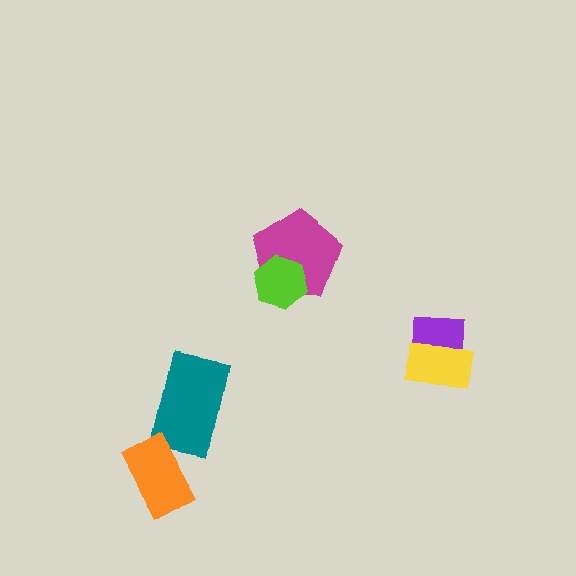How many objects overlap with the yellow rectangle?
1 object overlaps with the yellow rectangle.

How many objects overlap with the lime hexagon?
1 object overlaps with the lime hexagon.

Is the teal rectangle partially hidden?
No, no other shape covers it.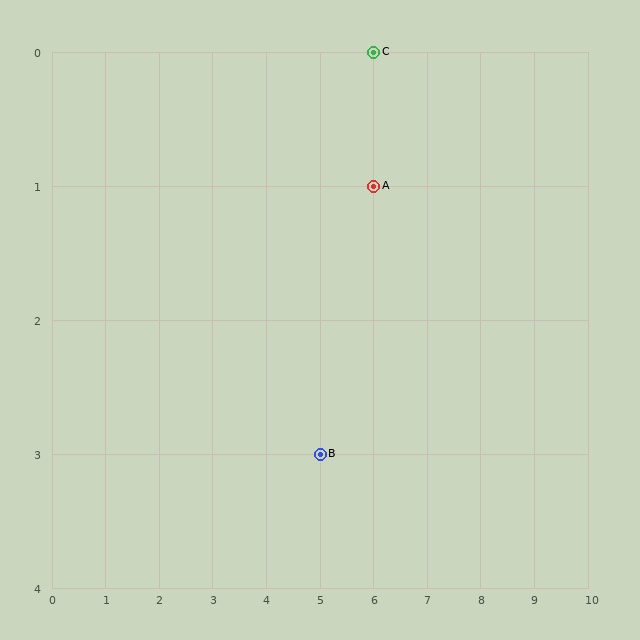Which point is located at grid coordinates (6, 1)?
Point A is at (6, 1).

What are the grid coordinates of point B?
Point B is at grid coordinates (5, 3).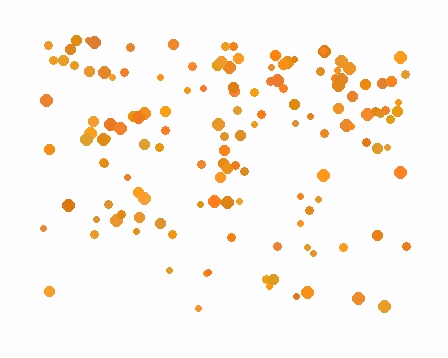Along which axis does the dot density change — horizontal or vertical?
Vertical.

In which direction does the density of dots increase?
From bottom to top, with the top side densest.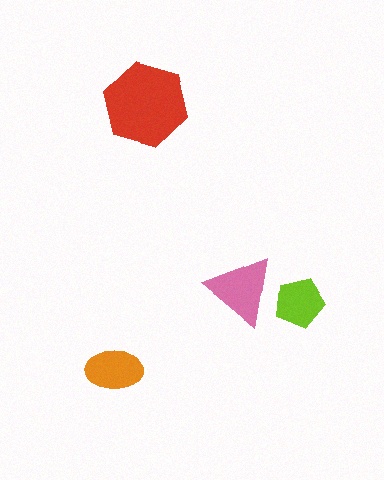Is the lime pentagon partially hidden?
Yes, it is partially covered by another shape.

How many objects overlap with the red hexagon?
0 objects overlap with the red hexagon.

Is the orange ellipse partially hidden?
No, no other shape covers it.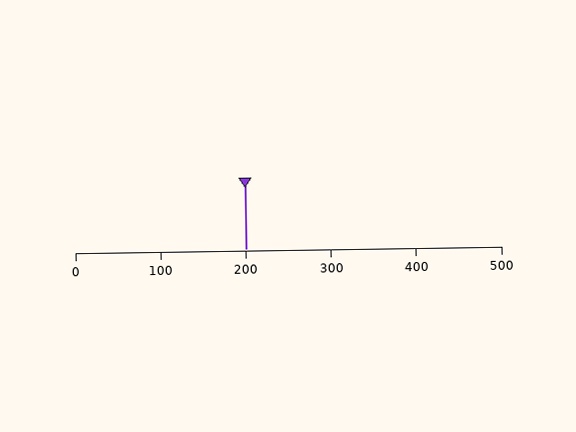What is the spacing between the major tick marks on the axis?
The major ticks are spaced 100 apart.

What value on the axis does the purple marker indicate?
The marker indicates approximately 200.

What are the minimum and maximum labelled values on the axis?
The axis runs from 0 to 500.